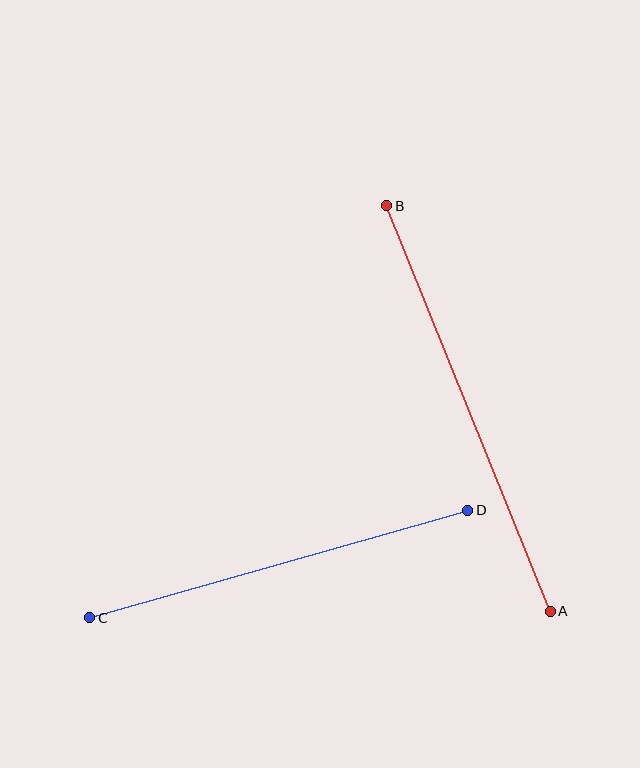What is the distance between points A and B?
The distance is approximately 438 pixels.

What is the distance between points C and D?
The distance is approximately 393 pixels.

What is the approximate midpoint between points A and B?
The midpoint is at approximately (468, 409) pixels.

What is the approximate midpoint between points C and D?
The midpoint is at approximately (279, 564) pixels.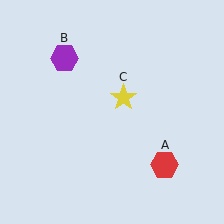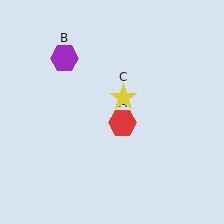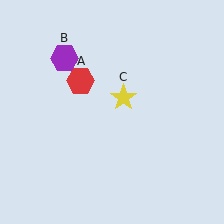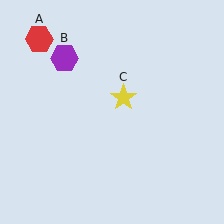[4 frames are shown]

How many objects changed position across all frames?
1 object changed position: red hexagon (object A).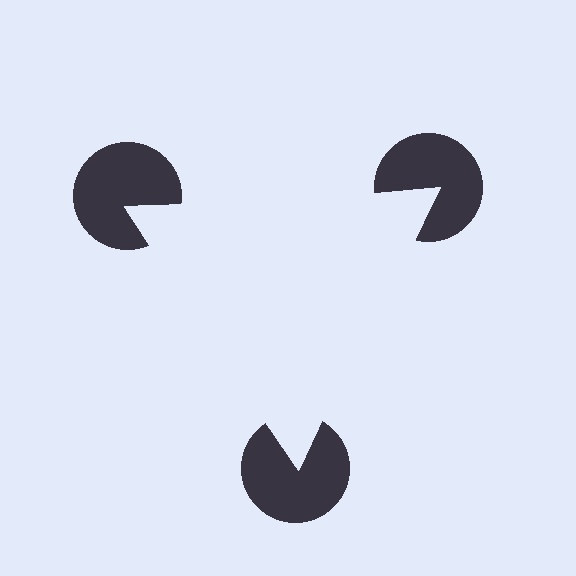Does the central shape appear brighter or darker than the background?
It typically appears slightly brighter than the background, even though no actual brightness change is drawn.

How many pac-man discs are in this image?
There are 3 — one at each vertex of the illusory triangle.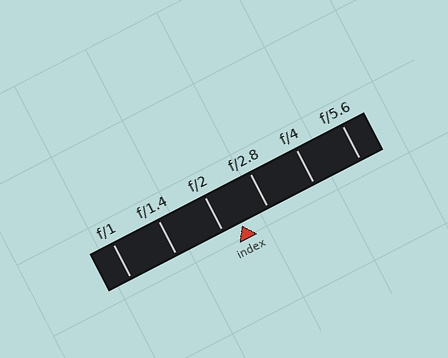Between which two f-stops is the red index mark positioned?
The index mark is between f/2 and f/2.8.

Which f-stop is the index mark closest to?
The index mark is closest to f/2.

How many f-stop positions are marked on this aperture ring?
There are 6 f-stop positions marked.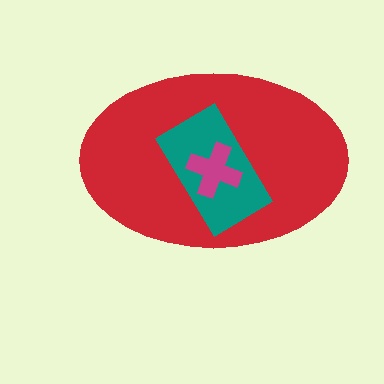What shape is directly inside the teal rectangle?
The magenta cross.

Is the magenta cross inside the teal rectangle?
Yes.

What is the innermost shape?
The magenta cross.